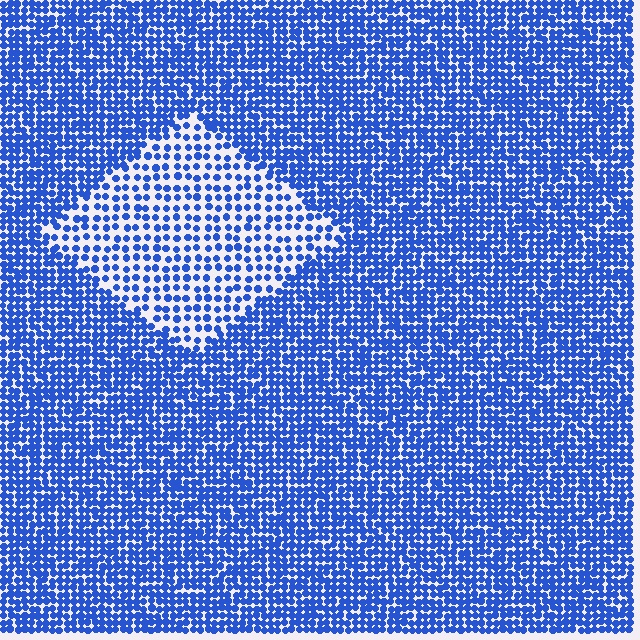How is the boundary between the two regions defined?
The boundary is defined by a change in element density (approximately 2.1x ratio). All elements are the same color, size, and shape.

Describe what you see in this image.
The image contains small blue elements arranged at two different densities. A diamond-shaped region is visible where the elements are less densely packed than the surrounding area.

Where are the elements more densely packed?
The elements are more densely packed outside the diamond boundary.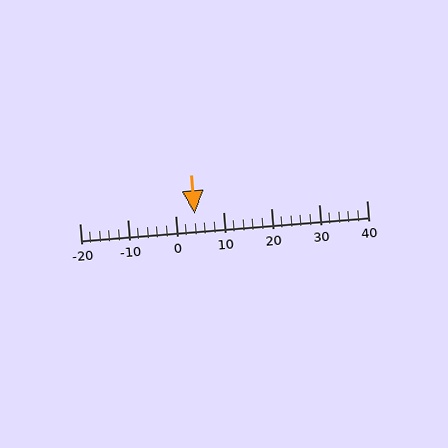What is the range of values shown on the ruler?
The ruler shows values from -20 to 40.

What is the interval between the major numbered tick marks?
The major tick marks are spaced 10 units apart.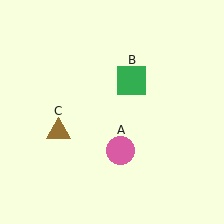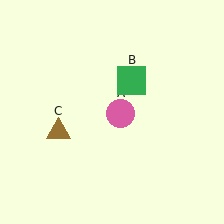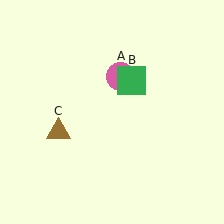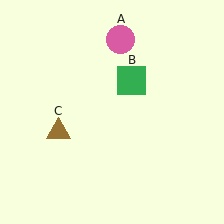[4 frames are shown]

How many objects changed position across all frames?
1 object changed position: pink circle (object A).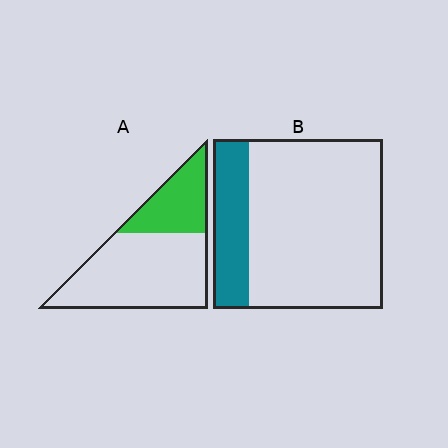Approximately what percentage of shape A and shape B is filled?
A is approximately 30% and B is approximately 20%.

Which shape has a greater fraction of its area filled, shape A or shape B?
Shape A.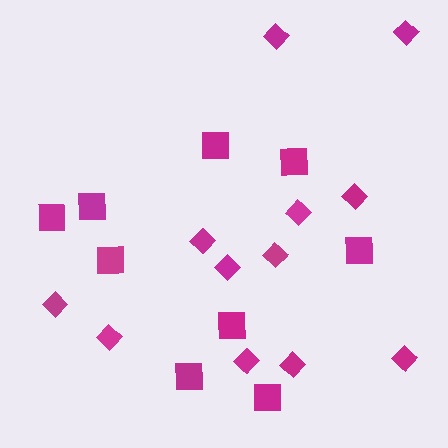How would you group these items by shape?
There are 2 groups: one group of squares (9) and one group of diamonds (12).